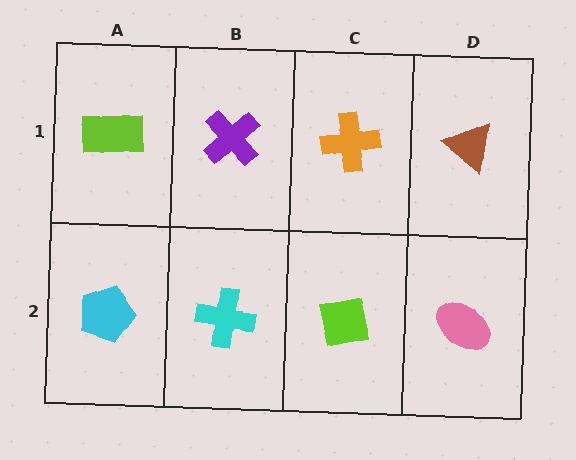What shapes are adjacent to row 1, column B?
A cyan cross (row 2, column B), a lime rectangle (row 1, column A), an orange cross (row 1, column C).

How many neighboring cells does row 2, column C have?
3.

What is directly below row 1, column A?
A cyan pentagon.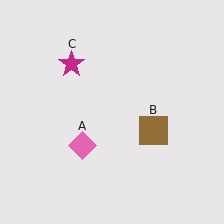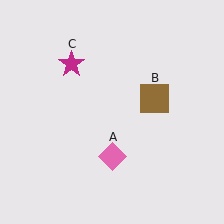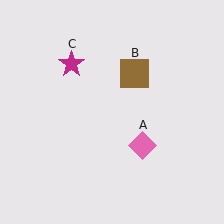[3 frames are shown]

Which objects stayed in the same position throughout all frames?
Magenta star (object C) remained stationary.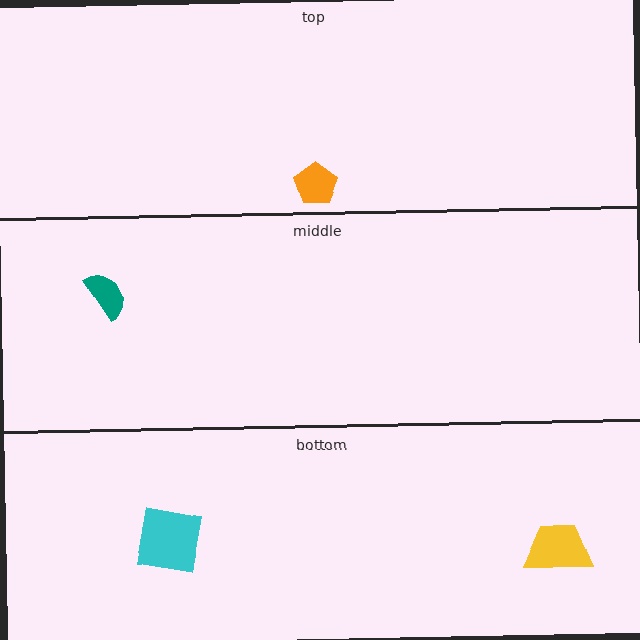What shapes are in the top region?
The orange pentagon.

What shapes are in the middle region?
The teal semicircle.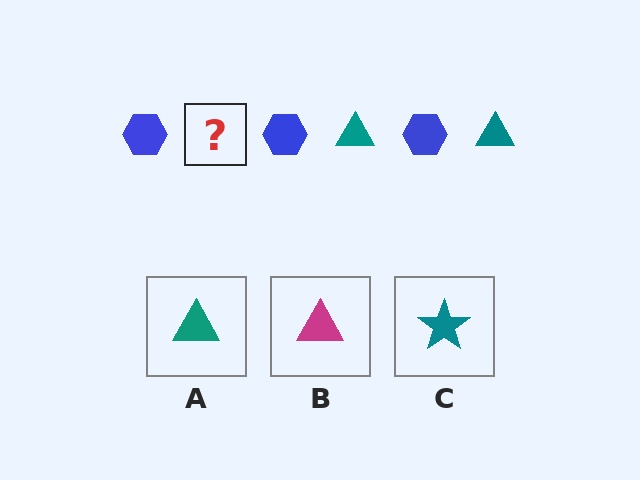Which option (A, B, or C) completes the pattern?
A.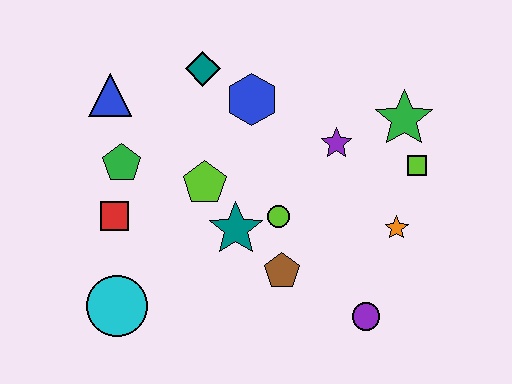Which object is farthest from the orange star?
The blue triangle is farthest from the orange star.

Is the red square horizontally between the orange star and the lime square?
No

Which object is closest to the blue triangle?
The green pentagon is closest to the blue triangle.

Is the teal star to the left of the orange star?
Yes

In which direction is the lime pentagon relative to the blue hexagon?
The lime pentagon is below the blue hexagon.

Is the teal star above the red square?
No